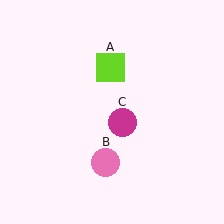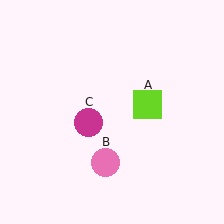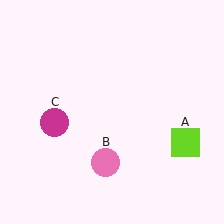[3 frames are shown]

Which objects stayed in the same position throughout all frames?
Pink circle (object B) remained stationary.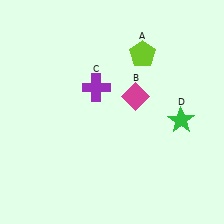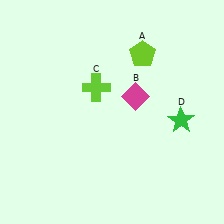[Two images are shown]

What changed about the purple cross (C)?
In Image 1, C is purple. In Image 2, it changed to lime.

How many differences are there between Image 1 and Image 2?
There is 1 difference between the two images.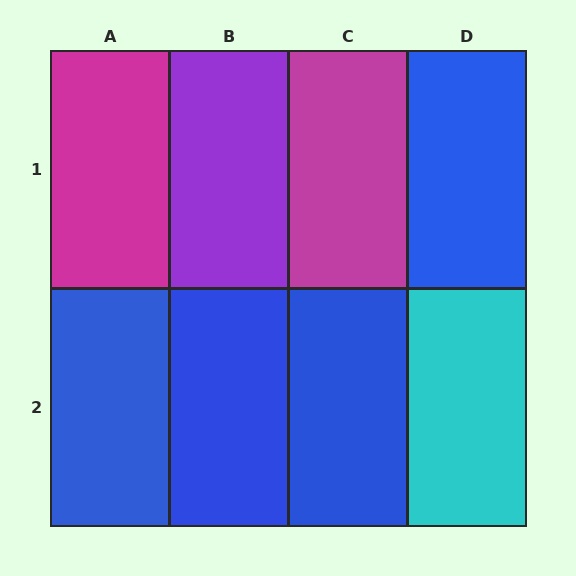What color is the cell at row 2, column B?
Blue.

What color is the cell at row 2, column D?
Cyan.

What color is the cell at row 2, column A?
Blue.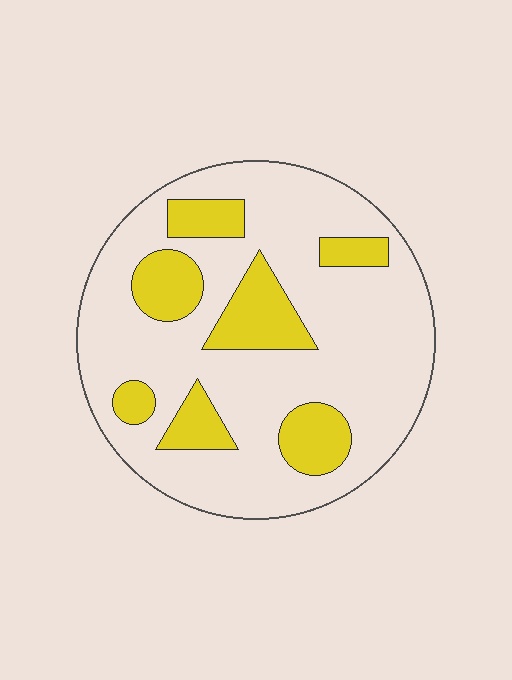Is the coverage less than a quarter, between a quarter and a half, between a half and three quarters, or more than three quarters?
Less than a quarter.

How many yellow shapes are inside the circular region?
7.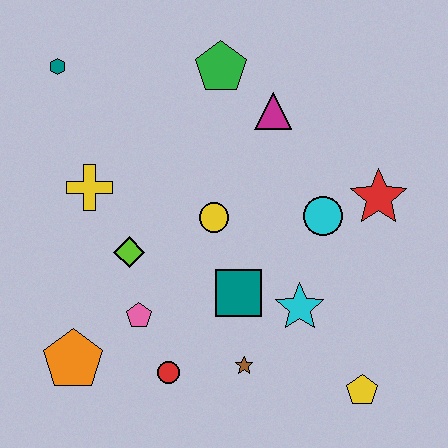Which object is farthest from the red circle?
The teal hexagon is farthest from the red circle.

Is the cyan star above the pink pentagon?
Yes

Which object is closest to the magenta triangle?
The green pentagon is closest to the magenta triangle.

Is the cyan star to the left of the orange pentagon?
No